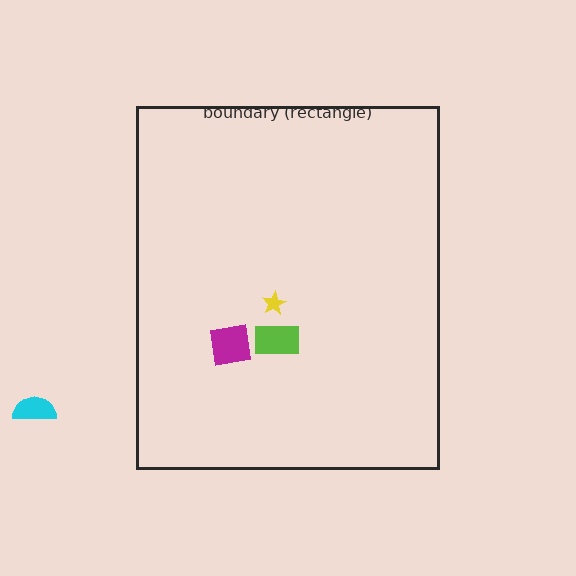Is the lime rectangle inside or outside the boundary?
Inside.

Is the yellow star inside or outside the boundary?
Inside.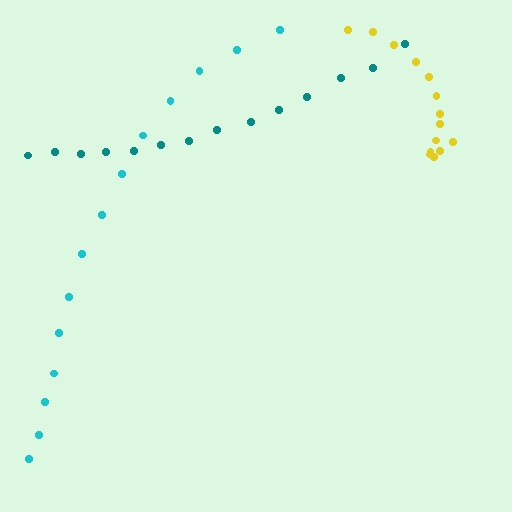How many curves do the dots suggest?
There are 3 distinct paths.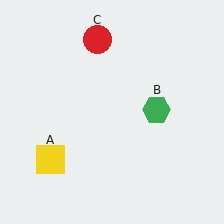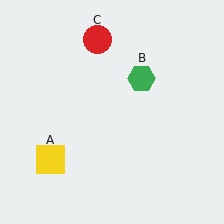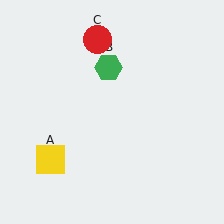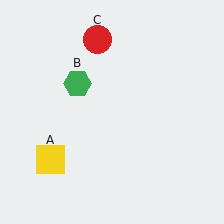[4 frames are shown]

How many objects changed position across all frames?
1 object changed position: green hexagon (object B).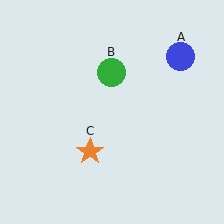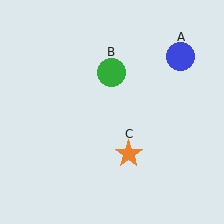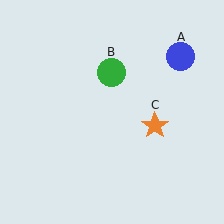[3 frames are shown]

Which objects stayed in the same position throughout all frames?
Blue circle (object A) and green circle (object B) remained stationary.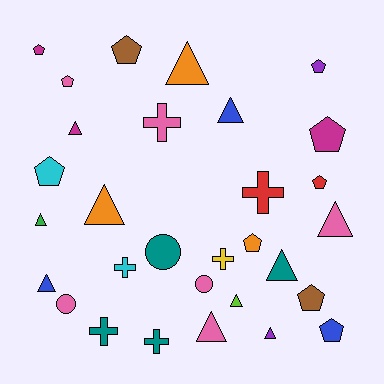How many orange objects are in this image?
There are 3 orange objects.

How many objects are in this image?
There are 30 objects.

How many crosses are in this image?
There are 6 crosses.